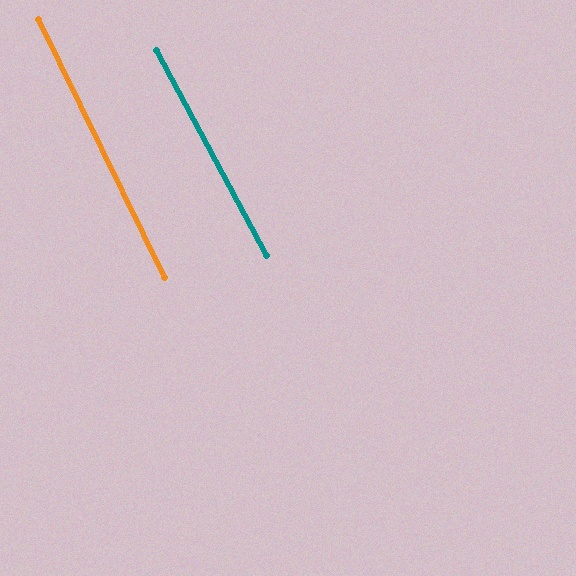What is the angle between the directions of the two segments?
Approximately 2 degrees.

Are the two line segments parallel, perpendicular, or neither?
Parallel — their directions differ by only 2.0°.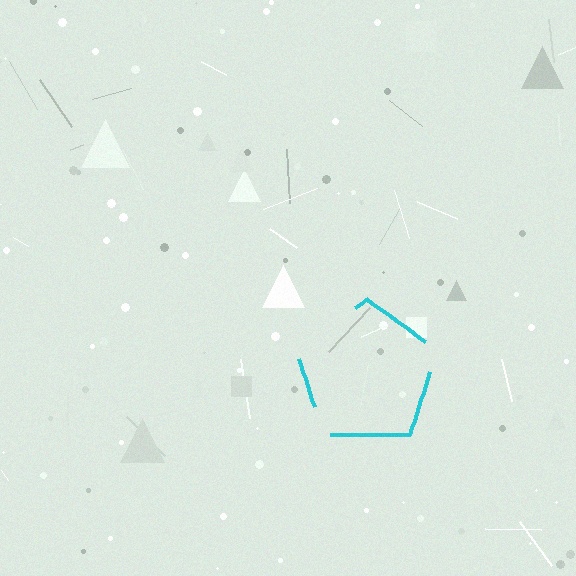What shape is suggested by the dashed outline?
The dashed outline suggests a pentagon.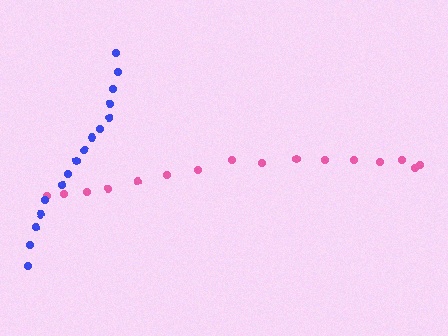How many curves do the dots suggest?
There are 2 distinct paths.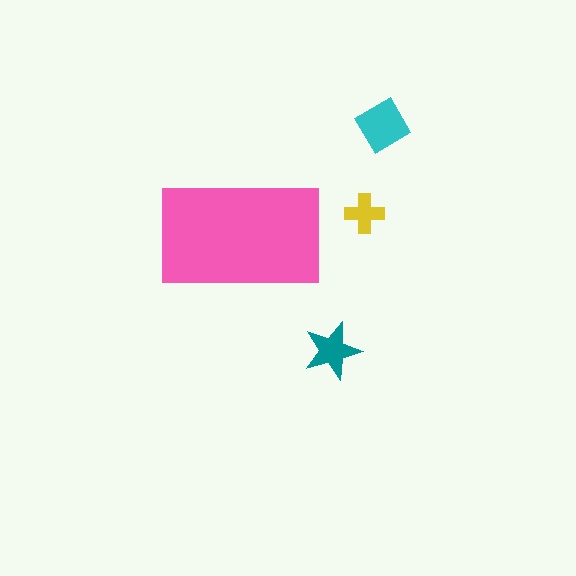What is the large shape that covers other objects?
A pink rectangle.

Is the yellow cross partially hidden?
No, the yellow cross is fully visible.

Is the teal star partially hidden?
No, the teal star is fully visible.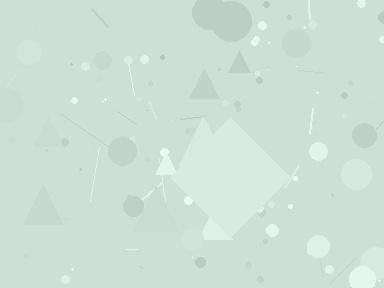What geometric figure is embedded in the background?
A diamond is embedded in the background.